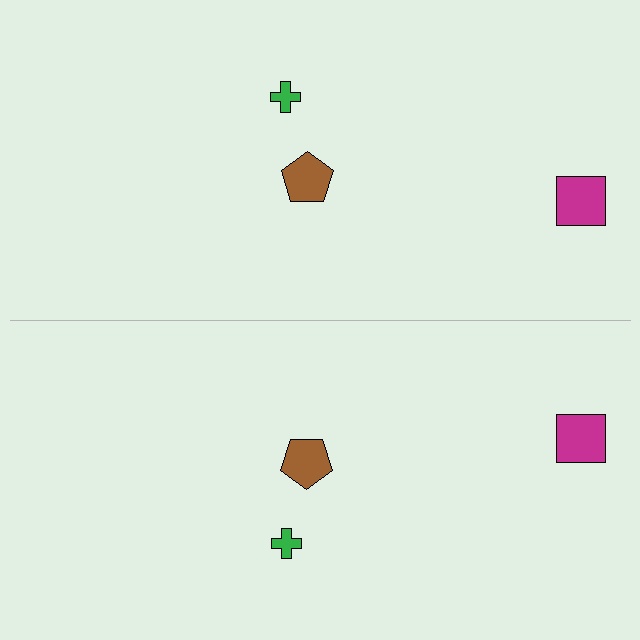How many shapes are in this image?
There are 6 shapes in this image.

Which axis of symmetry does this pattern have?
The pattern has a horizontal axis of symmetry running through the center of the image.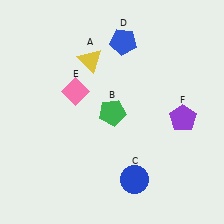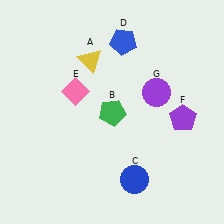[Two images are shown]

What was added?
A purple circle (G) was added in Image 2.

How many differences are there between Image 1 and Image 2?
There is 1 difference between the two images.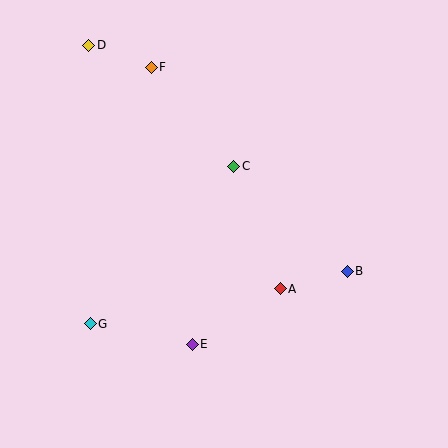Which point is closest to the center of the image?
Point C at (234, 166) is closest to the center.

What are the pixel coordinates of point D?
Point D is at (89, 45).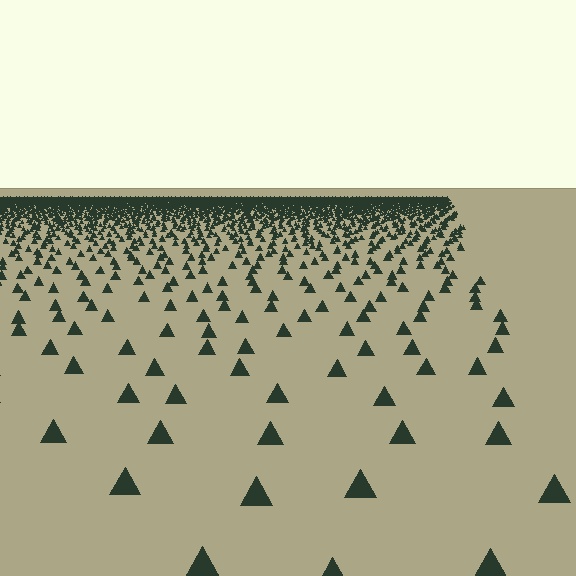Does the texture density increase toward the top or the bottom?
Density increases toward the top.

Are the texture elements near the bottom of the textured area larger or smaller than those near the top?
Larger. Near the bottom, elements are closer to the viewer and appear at a bigger on-screen size.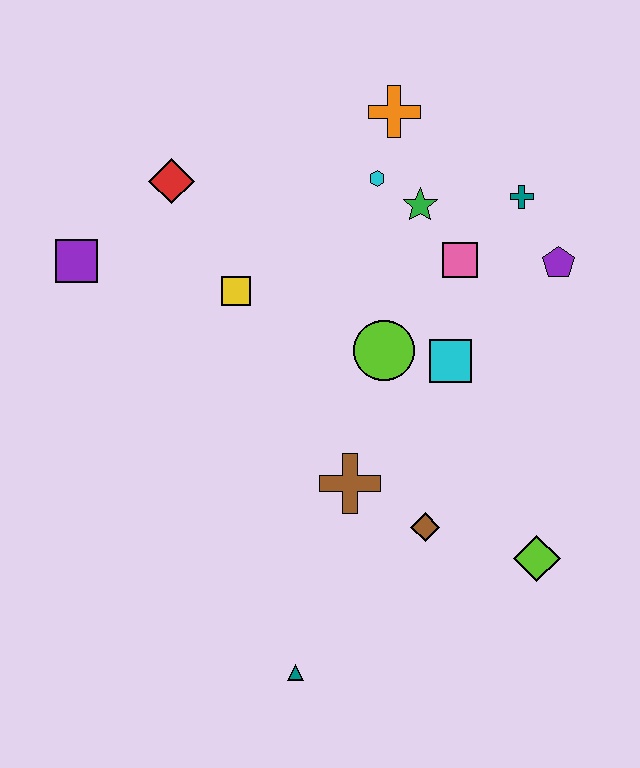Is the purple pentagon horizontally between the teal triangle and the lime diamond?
No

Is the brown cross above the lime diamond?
Yes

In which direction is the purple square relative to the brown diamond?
The purple square is to the left of the brown diamond.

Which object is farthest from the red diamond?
The lime diamond is farthest from the red diamond.